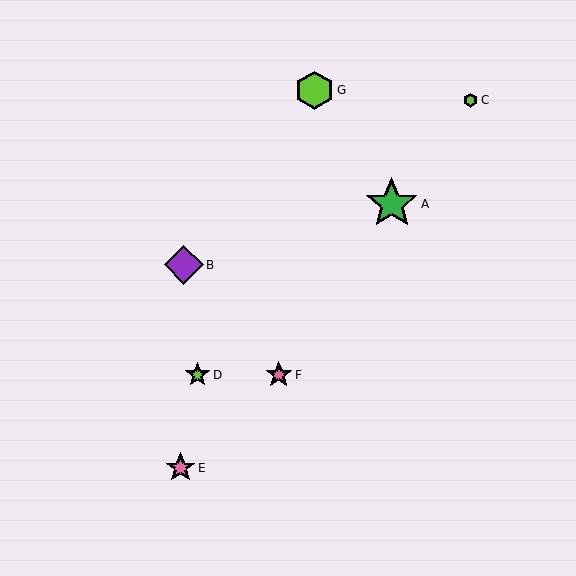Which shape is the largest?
The green star (labeled A) is the largest.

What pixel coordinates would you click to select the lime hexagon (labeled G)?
Click at (315, 90) to select the lime hexagon G.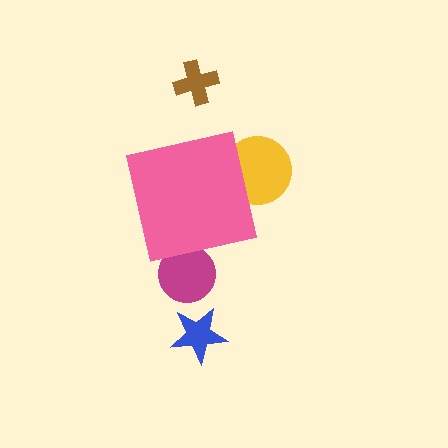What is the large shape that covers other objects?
A pink square.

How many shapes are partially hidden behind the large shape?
2 shapes are partially hidden.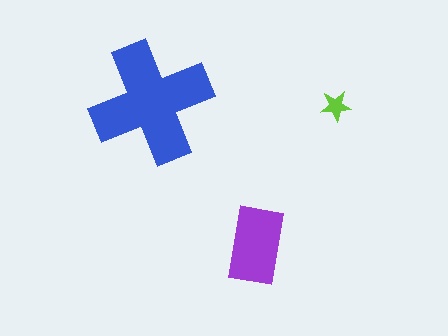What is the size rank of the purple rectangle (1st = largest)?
2nd.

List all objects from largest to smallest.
The blue cross, the purple rectangle, the lime star.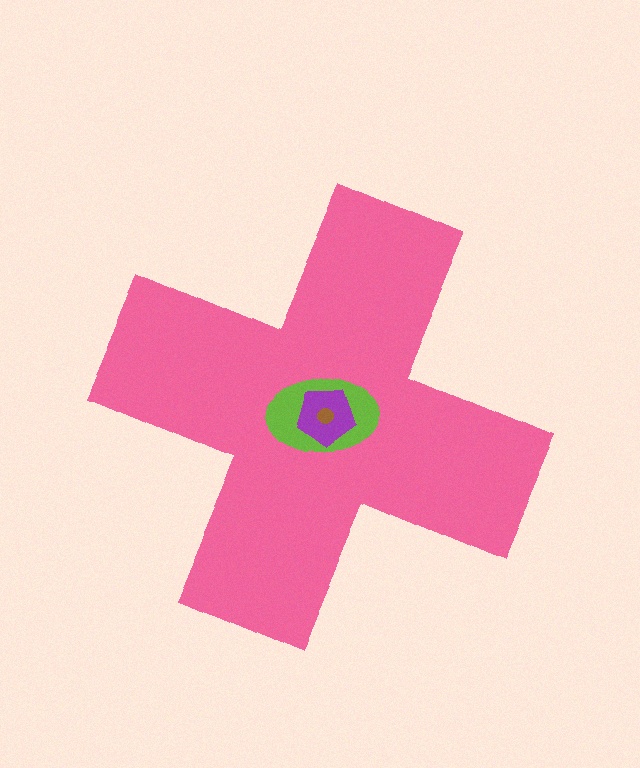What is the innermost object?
The brown circle.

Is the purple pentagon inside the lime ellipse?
Yes.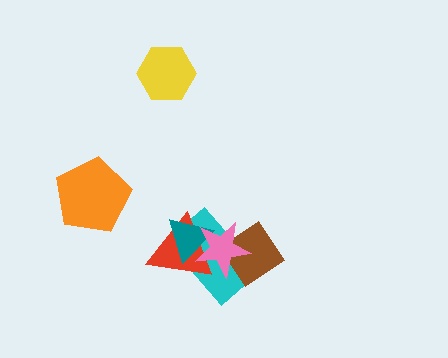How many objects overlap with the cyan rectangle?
4 objects overlap with the cyan rectangle.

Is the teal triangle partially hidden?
Yes, it is partially covered by another shape.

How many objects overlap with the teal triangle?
3 objects overlap with the teal triangle.